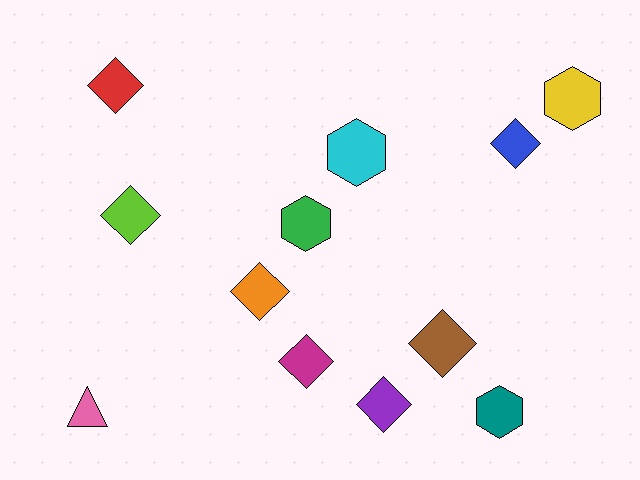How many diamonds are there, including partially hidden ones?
There are 7 diamonds.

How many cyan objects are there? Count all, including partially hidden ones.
There is 1 cyan object.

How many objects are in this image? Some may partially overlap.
There are 12 objects.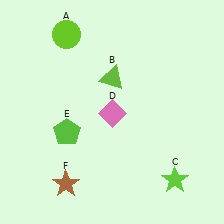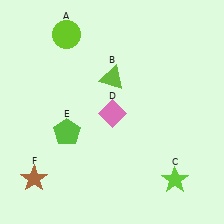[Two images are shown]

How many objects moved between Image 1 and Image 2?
1 object moved between the two images.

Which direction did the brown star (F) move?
The brown star (F) moved left.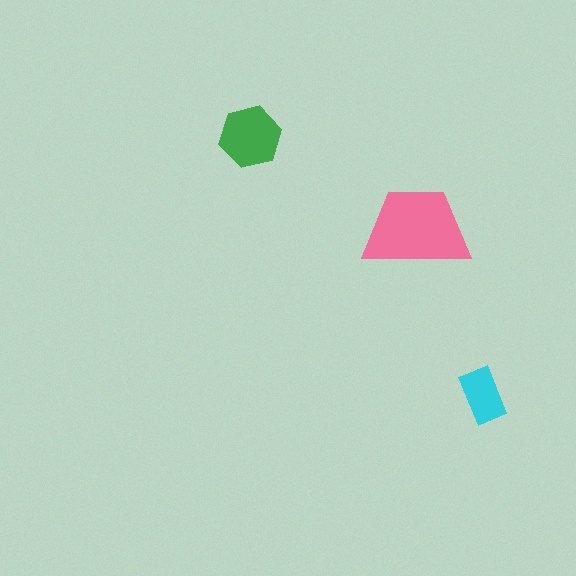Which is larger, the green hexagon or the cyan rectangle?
The green hexagon.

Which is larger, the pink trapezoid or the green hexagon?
The pink trapezoid.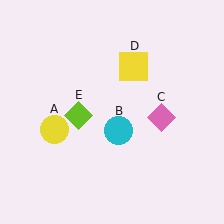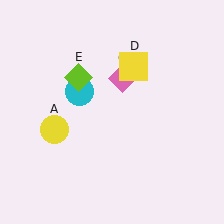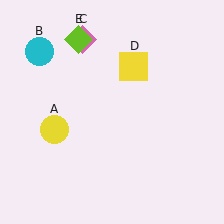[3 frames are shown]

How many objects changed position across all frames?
3 objects changed position: cyan circle (object B), pink diamond (object C), lime diamond (object E).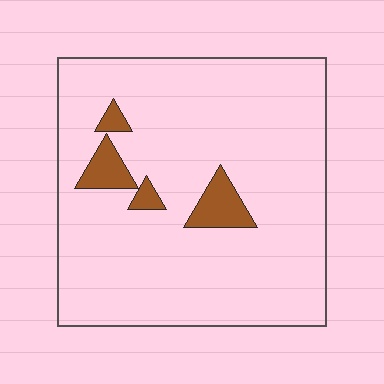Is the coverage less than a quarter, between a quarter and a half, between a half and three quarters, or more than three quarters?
Less than a quarter.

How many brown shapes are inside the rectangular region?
4.